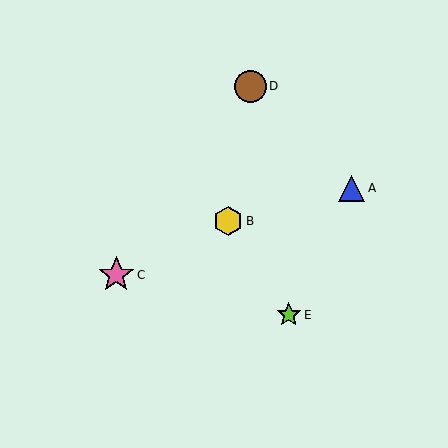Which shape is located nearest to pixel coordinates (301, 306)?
The lime star (labeled E) at (289, 315) is nearest to that location.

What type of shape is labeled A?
Shape A is a blue triangle.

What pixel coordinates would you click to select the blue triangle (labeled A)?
Click at (352, 188) to select the blue triangle A.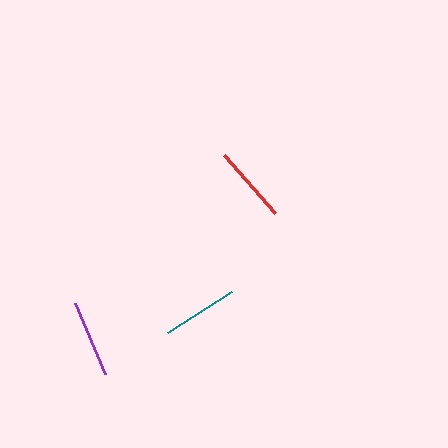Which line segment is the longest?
The red line is the longest at approximately 78 pixels.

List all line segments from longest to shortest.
From longest to shortest: red, purple, teal.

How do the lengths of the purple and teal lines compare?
The purple and teal lines are approximately the same length.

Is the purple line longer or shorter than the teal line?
The purple line is longer than the teal line.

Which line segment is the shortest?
The teal line is the shortest at approximately 76 pixels.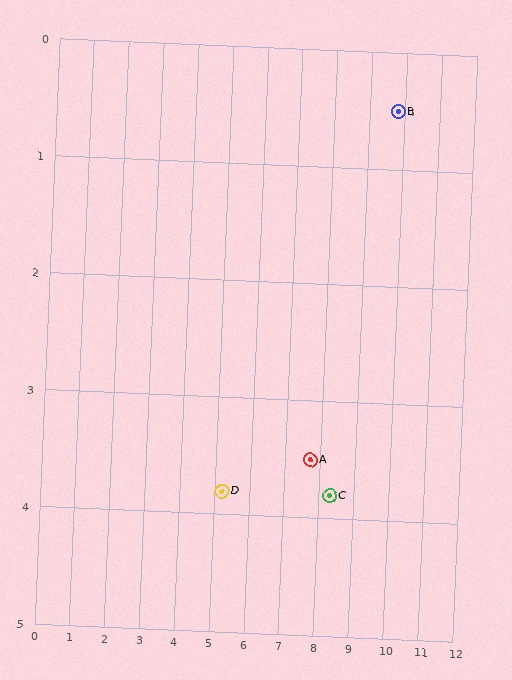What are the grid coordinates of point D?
Point D is at approximately (5.2, 3.8).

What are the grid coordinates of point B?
Point B is at approximately (9.8, 0.5).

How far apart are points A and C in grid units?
Points A and C are about 0.7 grid units apart.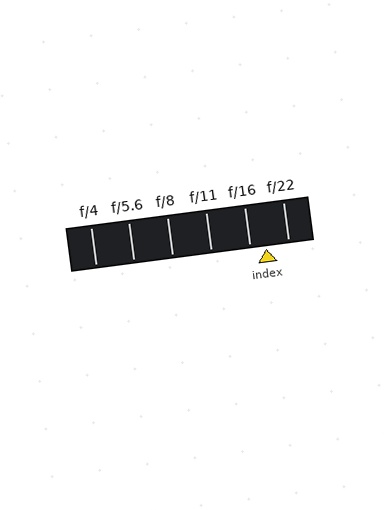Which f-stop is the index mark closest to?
The index mark is closest to f/16.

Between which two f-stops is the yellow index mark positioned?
The index mark is between f/16 and f/22.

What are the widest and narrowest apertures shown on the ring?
The widest aperture shown is f/4 and the narrowest is f/22.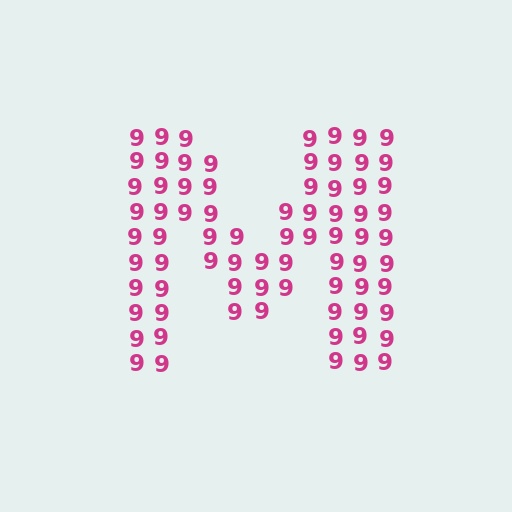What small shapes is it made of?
It is made of small digit 9's.